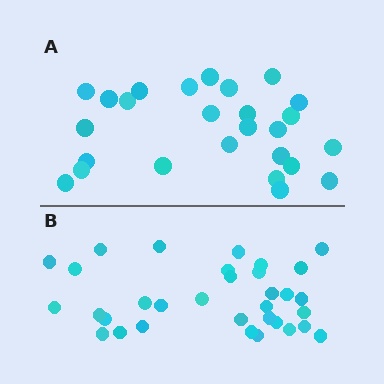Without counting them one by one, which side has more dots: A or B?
Region B (the bottom region) has more dots.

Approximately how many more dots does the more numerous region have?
Region B has roughly 8 or so more dots than region A.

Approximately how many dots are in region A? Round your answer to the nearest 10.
About 30 dots. (The exact count is 26, which rounds to 30.)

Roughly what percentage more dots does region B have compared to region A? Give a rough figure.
About 25% more.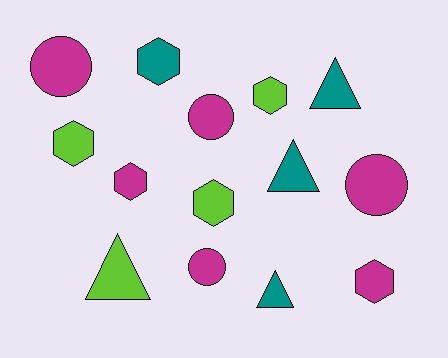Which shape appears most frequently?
Hexagon, with 6 objects.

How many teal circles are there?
There are no teal circles.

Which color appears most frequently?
Magenta, with 6 objects.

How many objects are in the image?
There are 14 objects.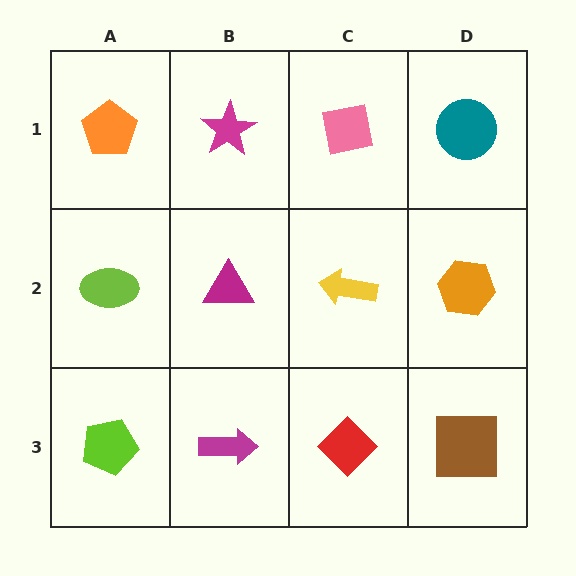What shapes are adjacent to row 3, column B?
A magenta triangle (row 2, column B), a lime pentagon (row 3, column A), a red diamond (row 3, column C).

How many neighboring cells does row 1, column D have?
2.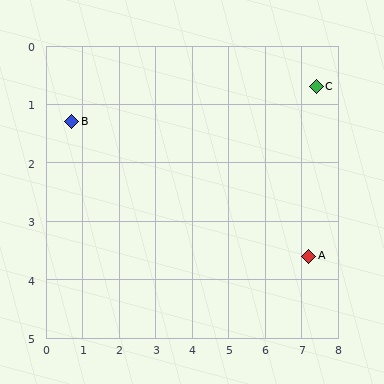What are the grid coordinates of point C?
Point C is at approximately (7.4, 0.7).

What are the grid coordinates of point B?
Point B is at approximately (0.7, 1.3).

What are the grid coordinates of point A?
Point A is at approximately (7.2, 3.6).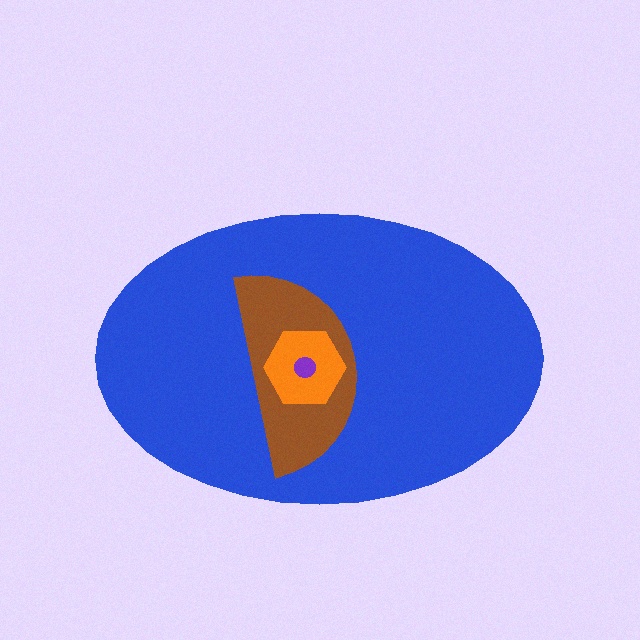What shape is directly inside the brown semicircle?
The orange hexagon.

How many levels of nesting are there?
4.